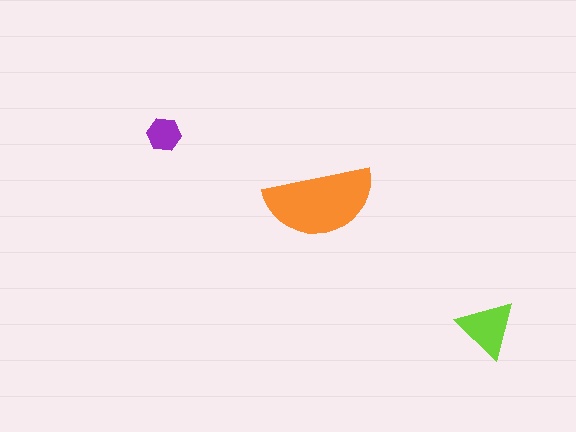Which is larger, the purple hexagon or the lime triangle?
The lime triangle.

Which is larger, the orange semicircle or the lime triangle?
The orange semicircle.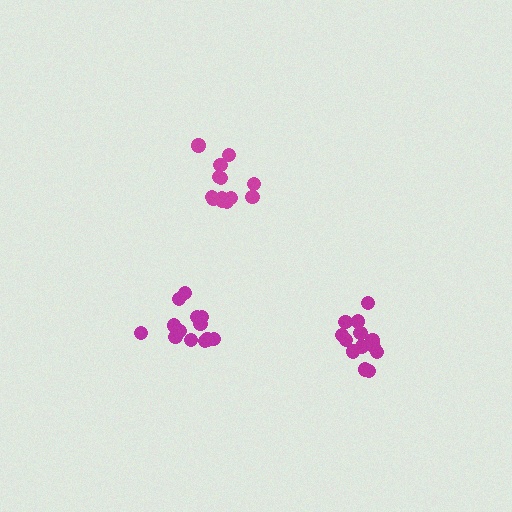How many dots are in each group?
Group 1: 13 dots, Group 2: 13 dots, Group 3: 13 dots (39 total).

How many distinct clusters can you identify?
There are 3 distinct clusters.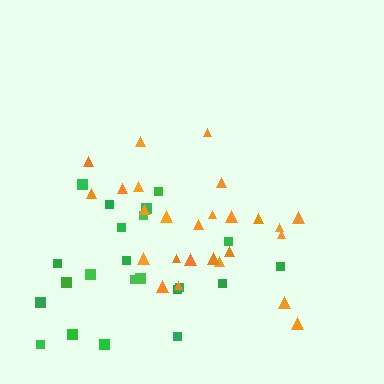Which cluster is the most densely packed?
Orange.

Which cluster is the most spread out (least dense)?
Green.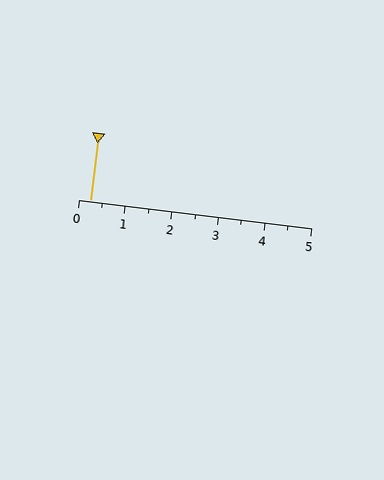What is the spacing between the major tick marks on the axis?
The major ticks are spaced 1 apart.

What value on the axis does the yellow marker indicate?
The marker indicates approximately 0.2.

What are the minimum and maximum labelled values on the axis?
The axis runs from 0 to 5.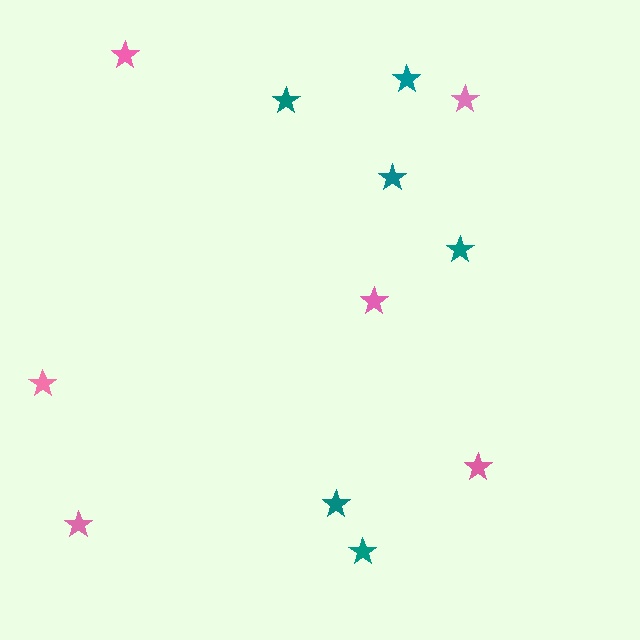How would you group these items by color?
There are 2 groups: one group of pink stars (6) and one group of teal stars (6).